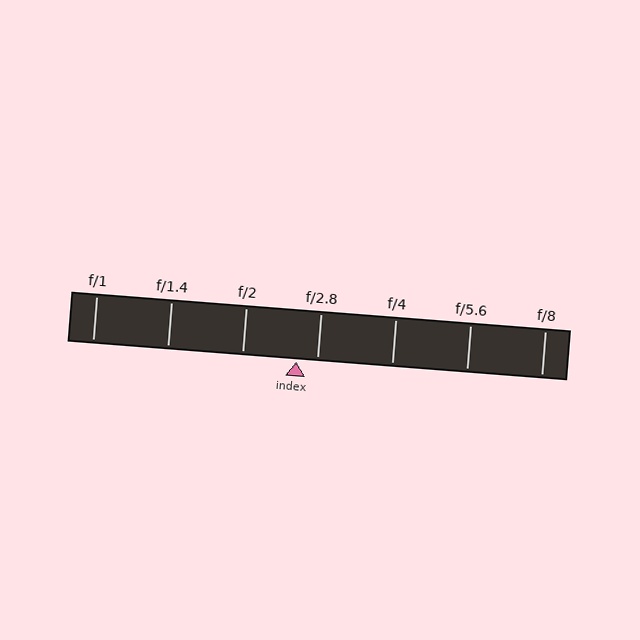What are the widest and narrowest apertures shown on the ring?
The widest aperture shown is f/1 and the narrowest is f/8.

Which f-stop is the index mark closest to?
The index mark is closest to f/2.8.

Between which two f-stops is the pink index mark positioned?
The index mark is between f/2 and f/2.8.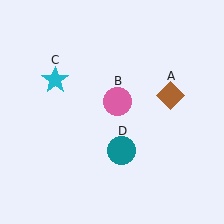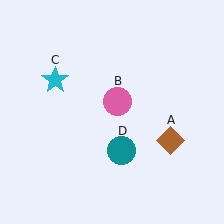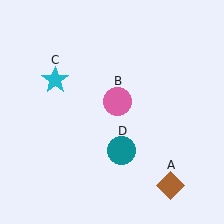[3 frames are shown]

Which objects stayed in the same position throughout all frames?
Pink circle (object B) and cyan star (object C) and teal circle (object D) remained stationary.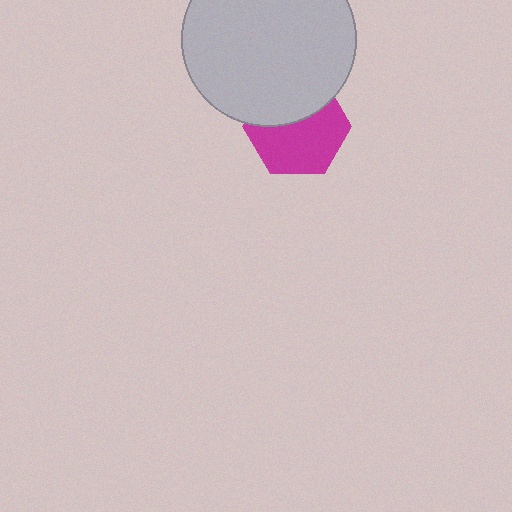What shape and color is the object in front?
The object in front is a light gray circle.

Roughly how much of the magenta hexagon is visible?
About half of it is visible (roughly 61%).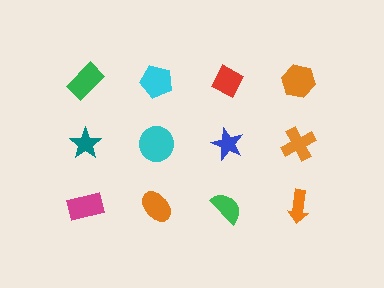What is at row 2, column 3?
A blue star.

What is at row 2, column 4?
An orange cross.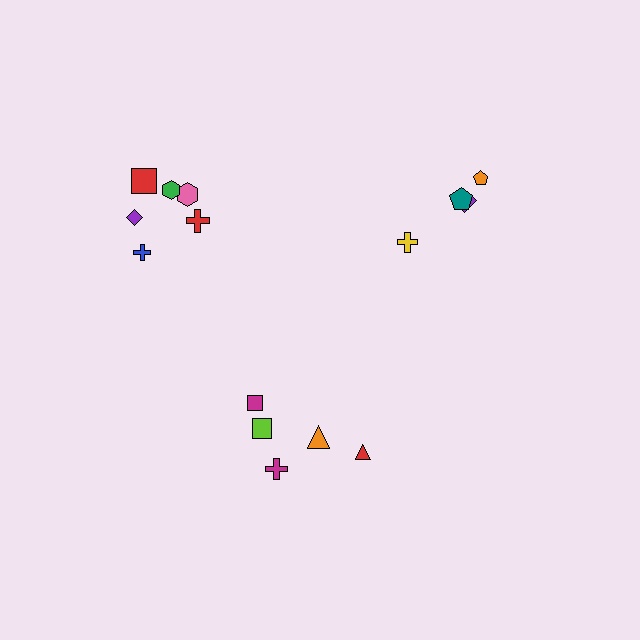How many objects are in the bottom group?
There are 5 objects.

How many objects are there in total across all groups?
There are 15 objects.